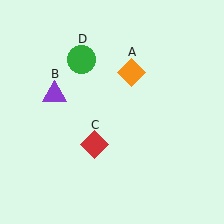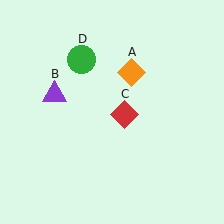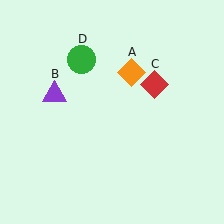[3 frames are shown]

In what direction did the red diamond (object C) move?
The red diamond (object C) moved up and to the right.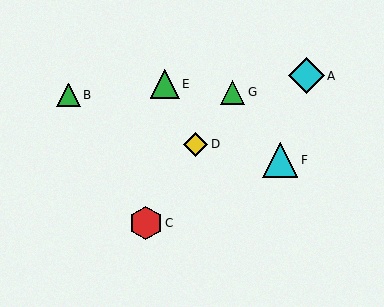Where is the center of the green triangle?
The center of the green triangle is at (69, 95).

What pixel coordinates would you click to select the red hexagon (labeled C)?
Click at (146, 223) to select the red hexagon C.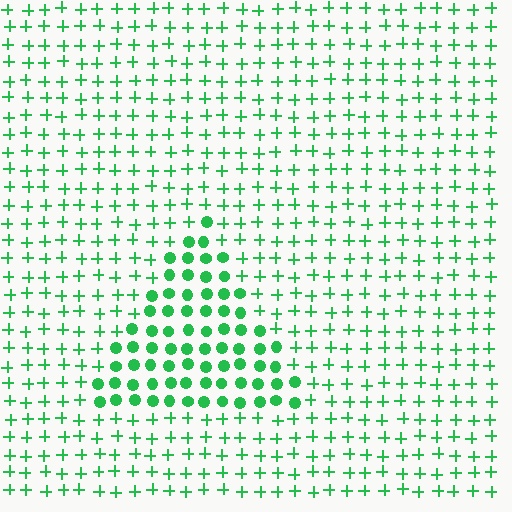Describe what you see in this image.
The image is filled with small green elements arranged in a uniform grid. A triangle-shaped region contains circles, while the surrounding area contains plus signs. The boundary is defined purely by the change in element shape.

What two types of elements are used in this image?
The image uses circles inside the triangle region and plus signs outside it.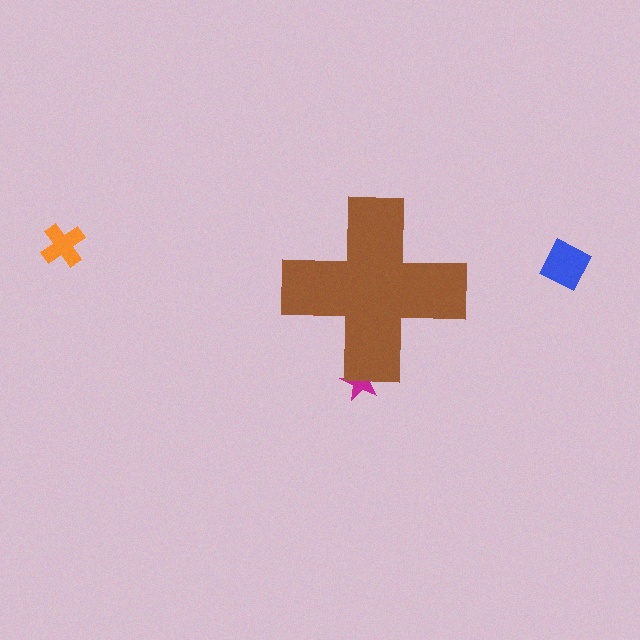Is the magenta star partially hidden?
Yes, the magenta star is partially hidden behind the brown cross.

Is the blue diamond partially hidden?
No, the blue diamond is fully visible.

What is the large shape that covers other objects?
A brown cross.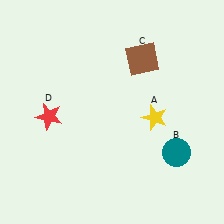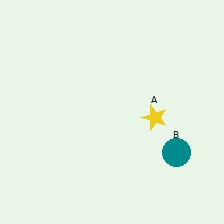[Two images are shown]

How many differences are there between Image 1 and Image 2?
There are 2 differences between the two images.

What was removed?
The red star (D), the brown square (C) were removed in Image 2.